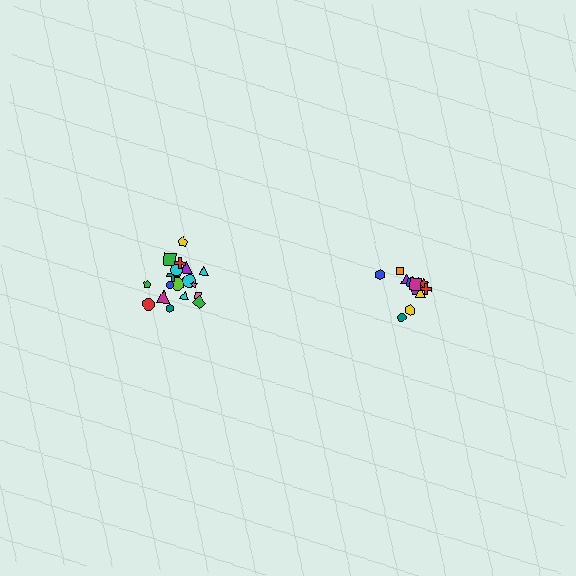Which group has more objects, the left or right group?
The left group.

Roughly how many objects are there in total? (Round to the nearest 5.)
Roughly 30 objects in total.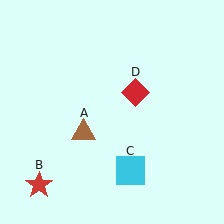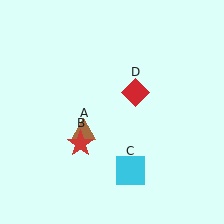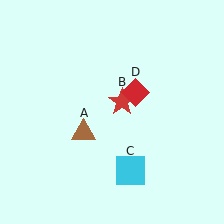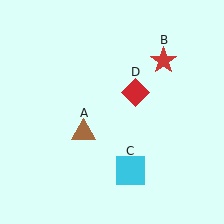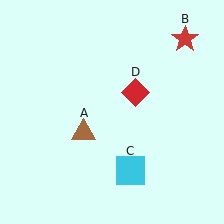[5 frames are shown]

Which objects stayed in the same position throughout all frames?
Brown triangle (object A) and cyan square (object C) and red diamond (object D) remained stationary.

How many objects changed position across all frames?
1 object changed position: red star (object B).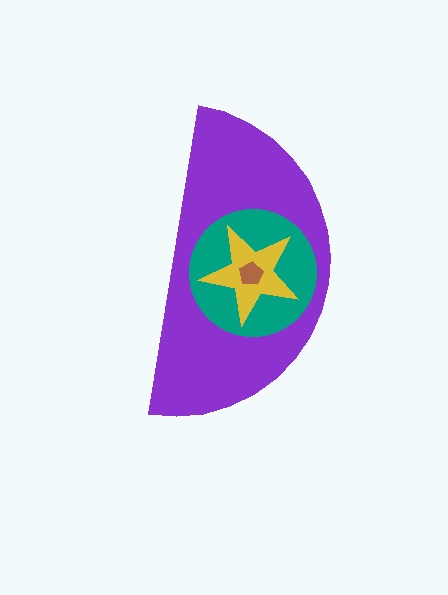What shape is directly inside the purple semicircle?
The teal circle.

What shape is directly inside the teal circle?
The yellow star.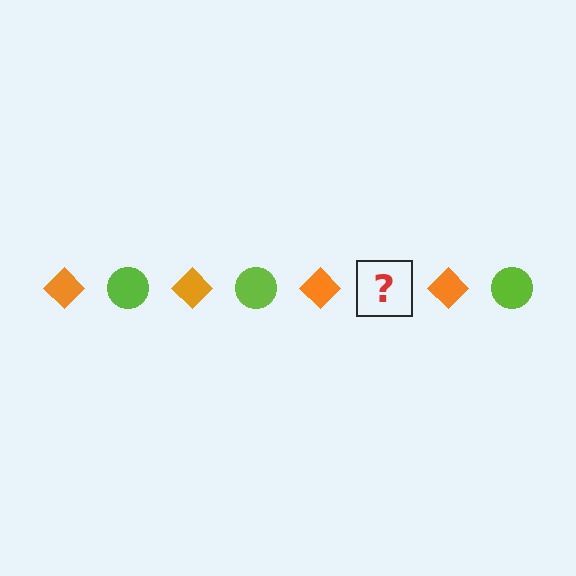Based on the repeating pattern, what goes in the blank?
The blank should be a lime circle.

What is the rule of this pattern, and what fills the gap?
The rule is that the pattern alternates between orange diamond and lime circle. The gap should be filled with a lime circle.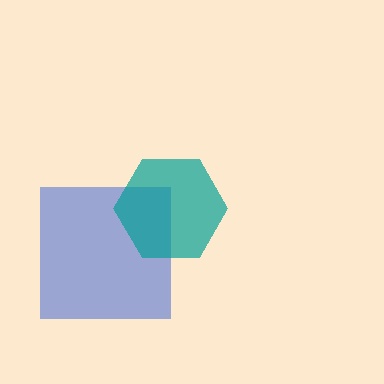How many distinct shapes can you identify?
There are 2 distinct shapes: a blue square, a teal hexagon.